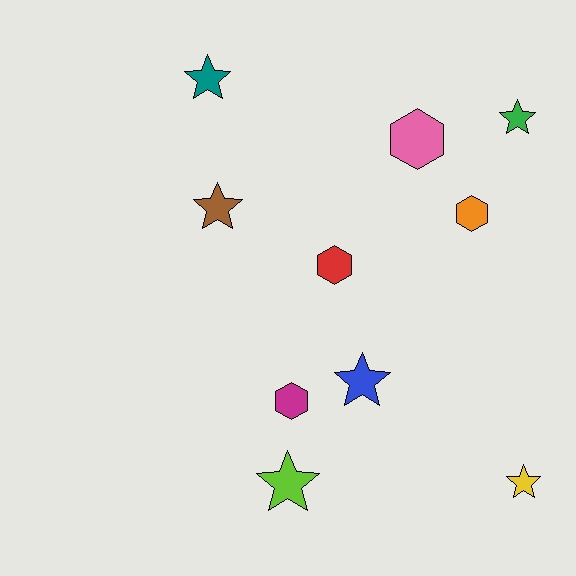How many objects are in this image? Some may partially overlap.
There are 10 objects.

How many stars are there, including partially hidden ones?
There are 6 stars.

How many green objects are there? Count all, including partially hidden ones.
There is 1 green object.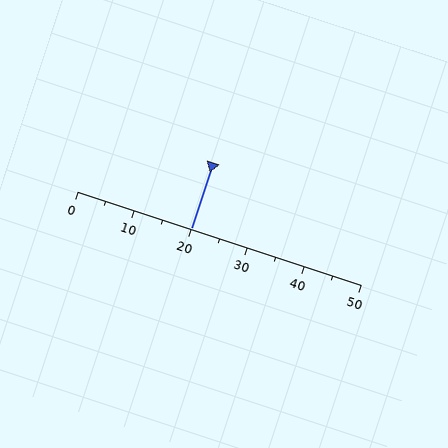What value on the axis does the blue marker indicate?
The marker indicates approximately 20.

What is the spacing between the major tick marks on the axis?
The major ticks are spaced 10 apart.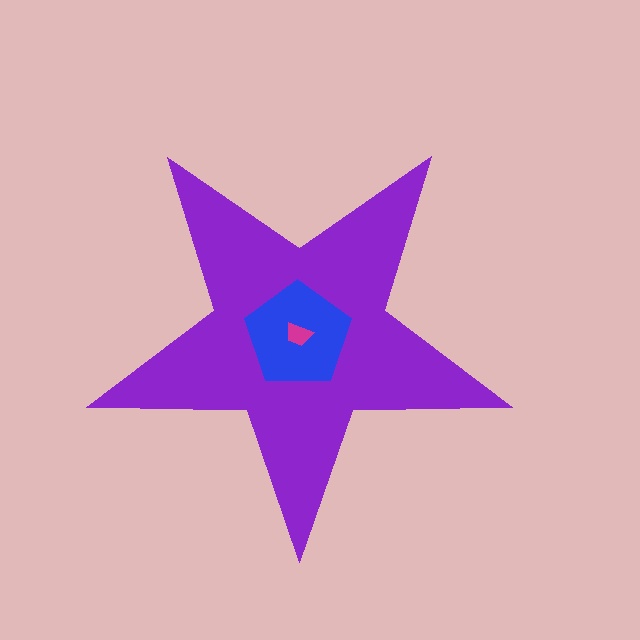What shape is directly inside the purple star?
The blue pentagon.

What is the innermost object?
The magenta trapezoid.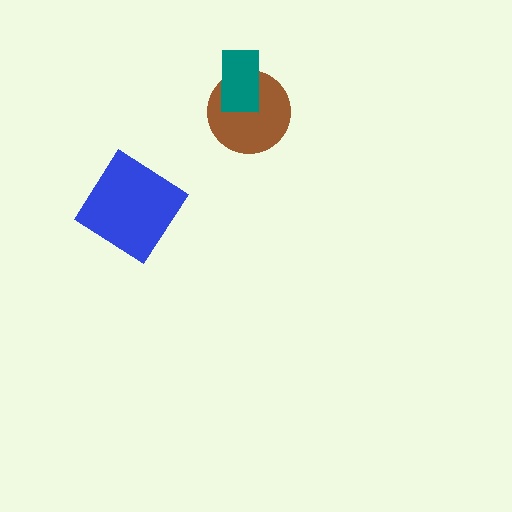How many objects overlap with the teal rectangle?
1 object overlaps with the teal rectangle.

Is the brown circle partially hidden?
Yes, it is partially covered by another shape.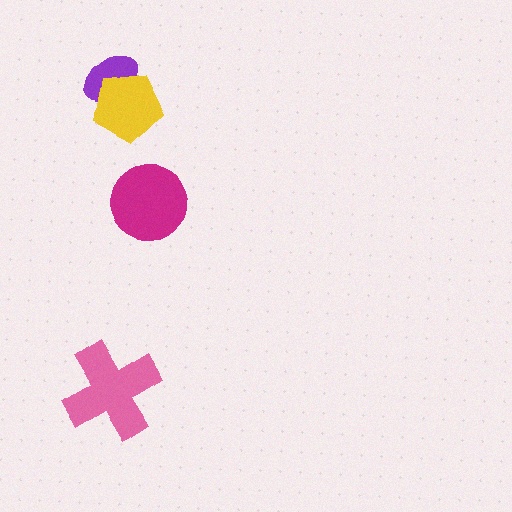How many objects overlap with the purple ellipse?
1 object overlaps with the purple ellipse.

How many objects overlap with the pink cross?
0 objects overlap with the pink cross.